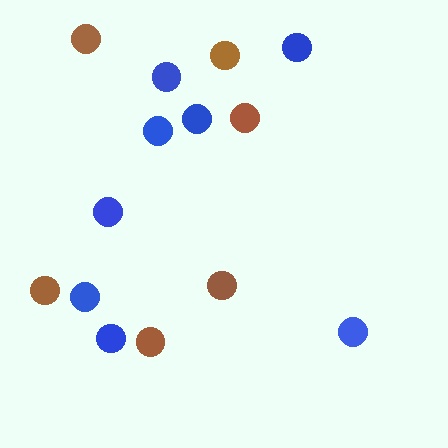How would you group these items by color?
There are 2 groups: one group of blue circles (8) and one group of brown circles (6).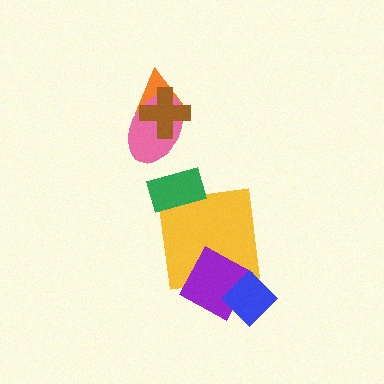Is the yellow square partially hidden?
Yes, it is partially covered by another shape.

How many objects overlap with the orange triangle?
2 objects overlap with the orange triangle.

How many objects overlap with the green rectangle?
1 object overlaps with the green rectangle.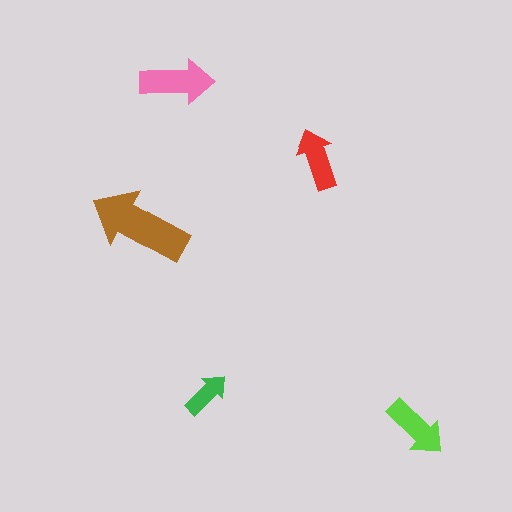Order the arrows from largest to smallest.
the brown one, the pink one, the lime one, the red one, the green one.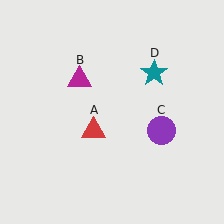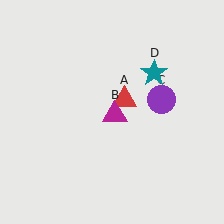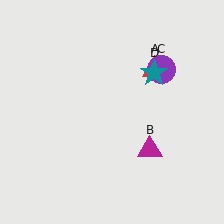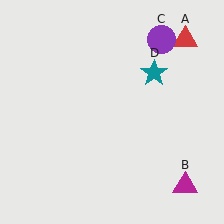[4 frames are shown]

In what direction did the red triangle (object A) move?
The red triangle (object A) moved up and to the right.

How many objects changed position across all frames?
3 objects changed position: red triangle (object A), magenta triangle (object B), purple circle (object C).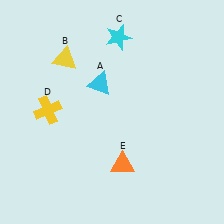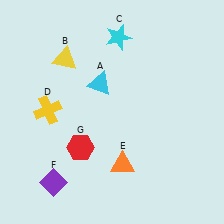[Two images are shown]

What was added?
A purple diamond (F), a red hexagon (G) were added in Image 2.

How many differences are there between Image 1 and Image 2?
There are 2 differences between the two images.